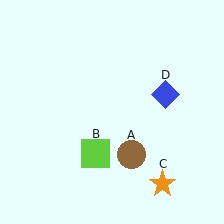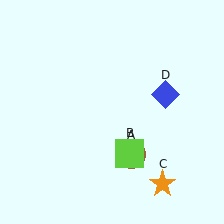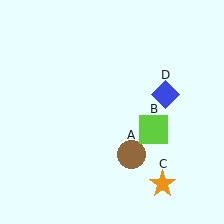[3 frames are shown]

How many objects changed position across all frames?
1 object changed position: lime square (object B).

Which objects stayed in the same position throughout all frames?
Brown circle (object A) and orange star (object C) and blue diamond (object D) remained stationary.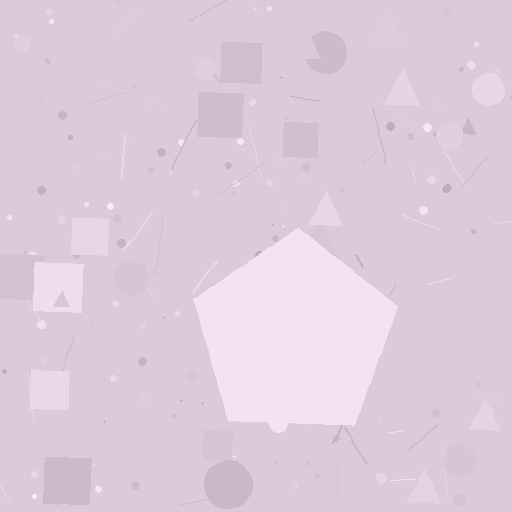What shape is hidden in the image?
A pentagon is hidden in the image.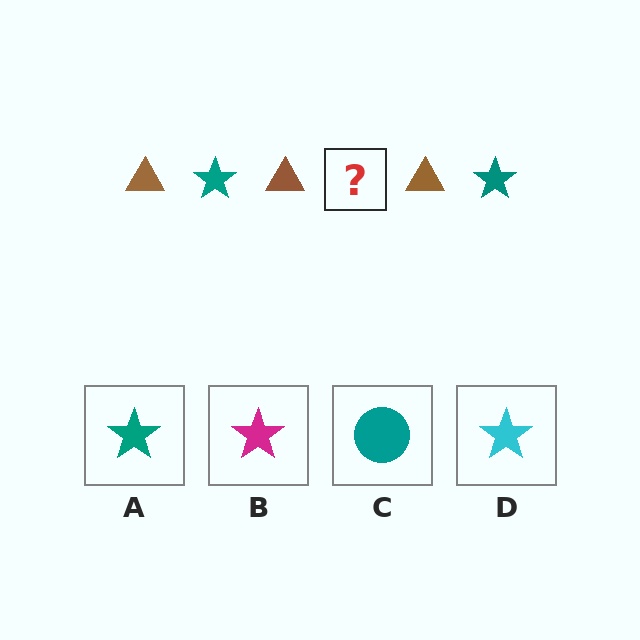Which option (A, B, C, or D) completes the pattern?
A.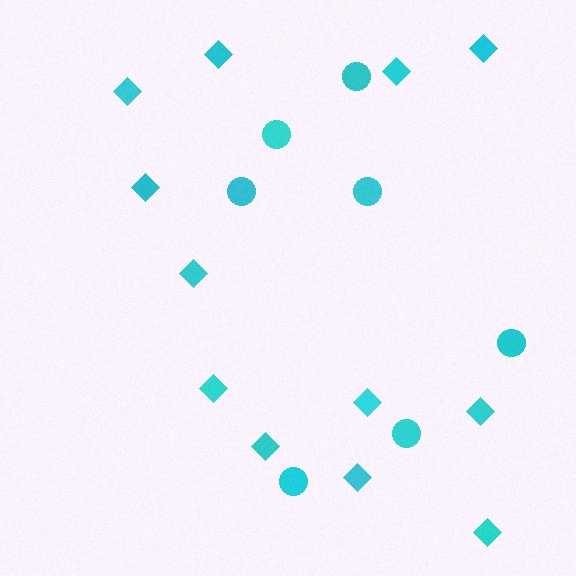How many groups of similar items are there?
There are 2 groups: one group of diamonds (12) and one group of circles (7).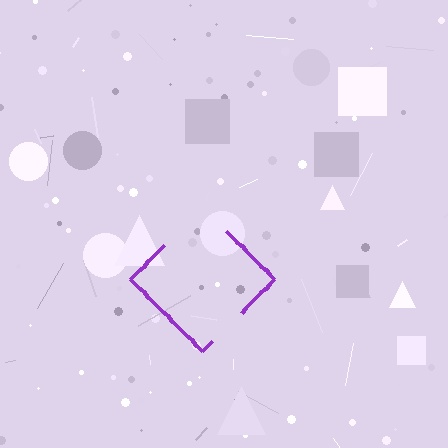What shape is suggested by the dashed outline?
The dashed outline suggests a diamond.